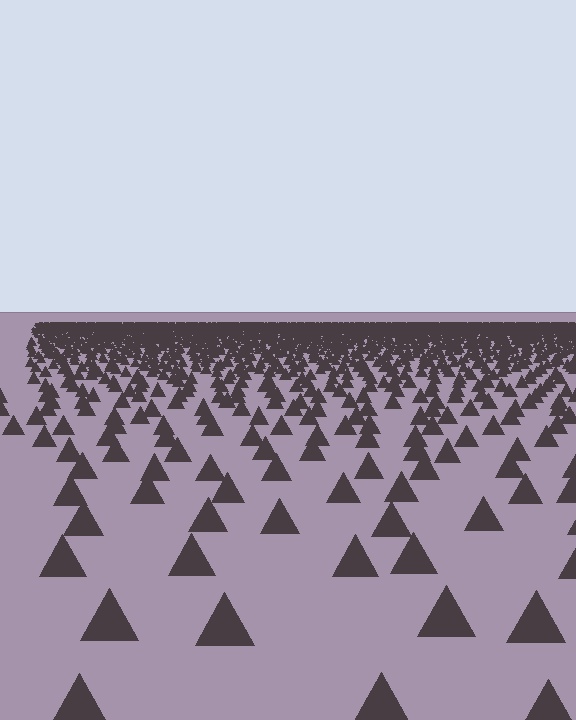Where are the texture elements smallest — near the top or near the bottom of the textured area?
Near the top.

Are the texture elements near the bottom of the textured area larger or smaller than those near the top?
Larger. Near the bottom, elements are closer to the viewer and appear at a bigger on-screen size.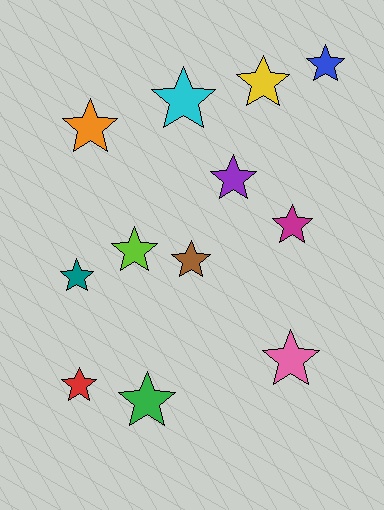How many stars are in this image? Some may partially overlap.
There are 12 stars.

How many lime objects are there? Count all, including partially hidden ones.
There is 1 lime object.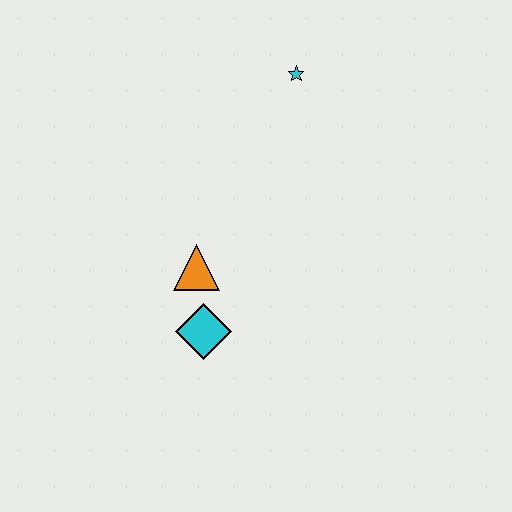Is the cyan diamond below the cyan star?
Yes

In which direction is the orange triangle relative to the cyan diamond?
The orange triangle is above the cyan diamond.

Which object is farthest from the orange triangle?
The cyan star is farthest from the orange triangle.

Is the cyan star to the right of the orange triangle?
Yes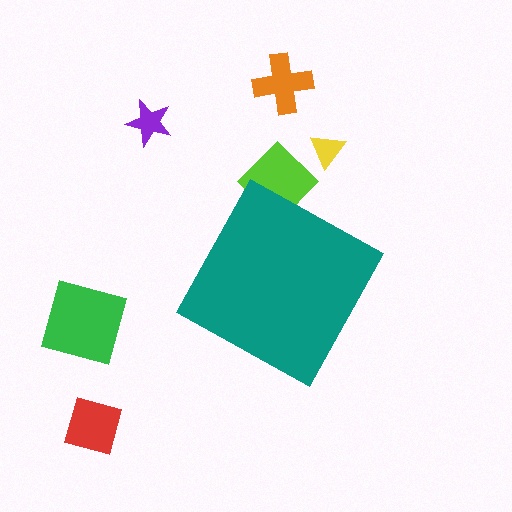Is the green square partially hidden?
No, the green square is fully visible.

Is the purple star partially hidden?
No, the purple star is fully visible.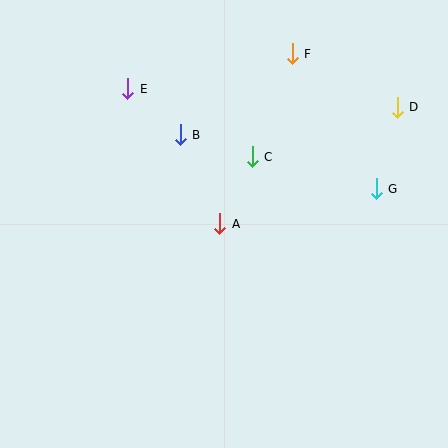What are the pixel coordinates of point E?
Point E is at (128, 89).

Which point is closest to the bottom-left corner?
Point A is closest to the bottom-left corner.